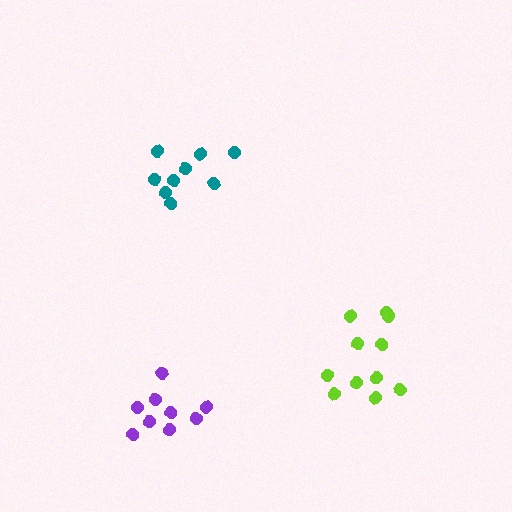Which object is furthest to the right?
The lime cluster is rightmost.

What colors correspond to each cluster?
The clusters are colored: teal, purple, lime.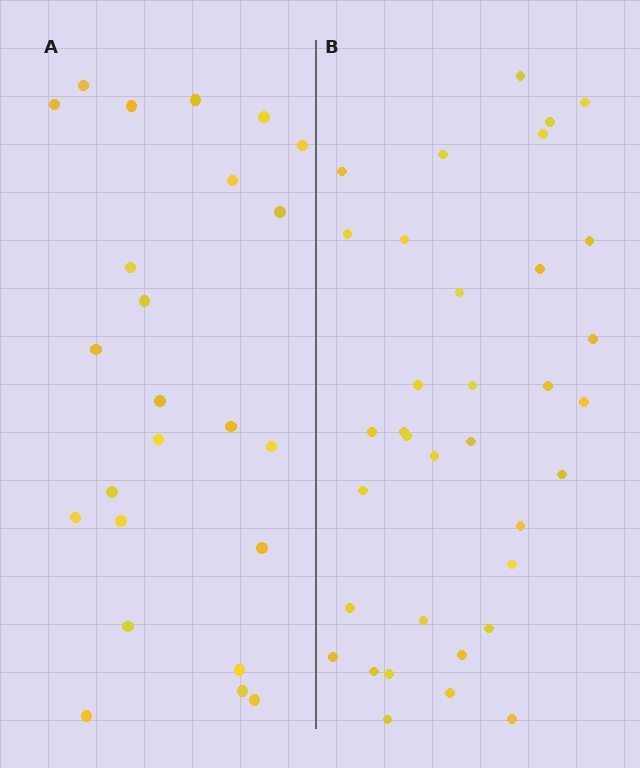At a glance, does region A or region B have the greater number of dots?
Region B (the right region) has more dots.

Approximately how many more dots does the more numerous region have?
Region B has roughly 12 or so more dots than region A.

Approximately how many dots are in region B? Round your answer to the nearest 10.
About 40 dots. (The exact count is 35, which rounds to 40.)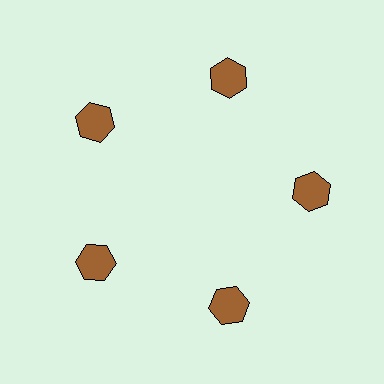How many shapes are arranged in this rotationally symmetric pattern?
There are 5 shapes, arranged in 5 groups of 1.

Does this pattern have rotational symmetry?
Yes, this pattern has 5-fold rotational symmetry. It looks the same after rotating 72 degrees around the center.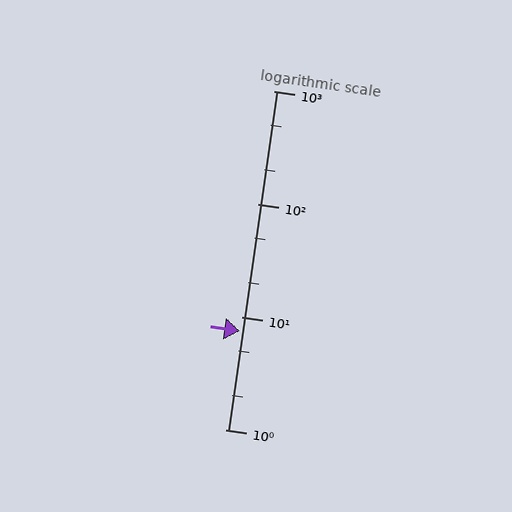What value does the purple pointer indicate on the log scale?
The pointer indicates approximately 7.5.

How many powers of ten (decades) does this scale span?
The scale spans 3 decades, from 1 to 1000.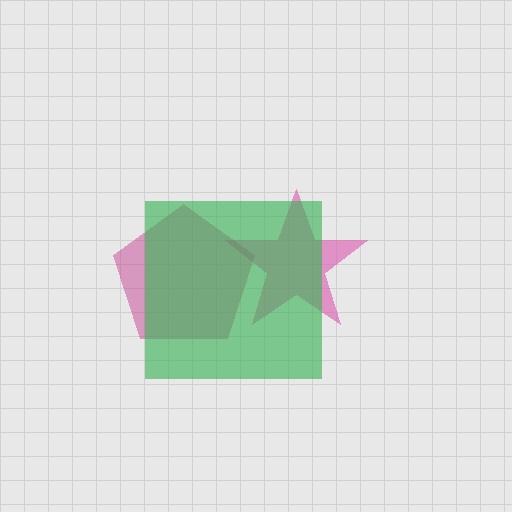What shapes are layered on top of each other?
The layered shapes are: a pink star, a magenta pentagon, a green square.